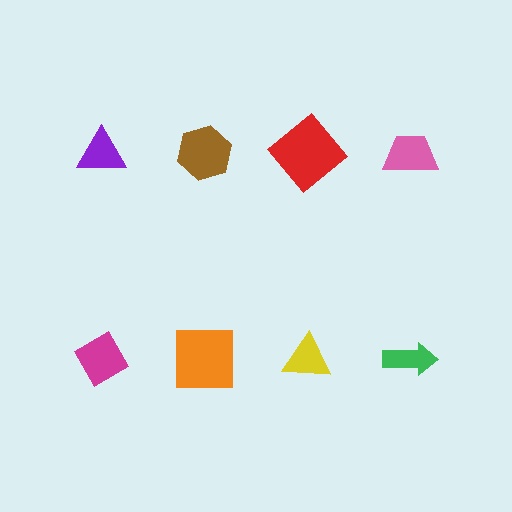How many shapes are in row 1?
4 shapes.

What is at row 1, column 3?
A red diamond.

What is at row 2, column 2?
An orange square.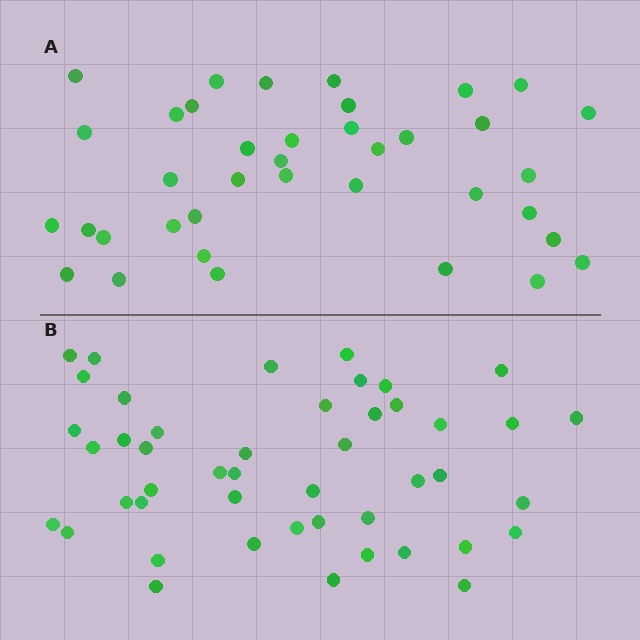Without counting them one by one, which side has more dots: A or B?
Region B (the bottom region) has more dots.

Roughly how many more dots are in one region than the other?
Region B has roughly 8 or so more dots than region A.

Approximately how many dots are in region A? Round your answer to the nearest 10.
About 40 dots. (The exact count is 38, which rounds to 40.)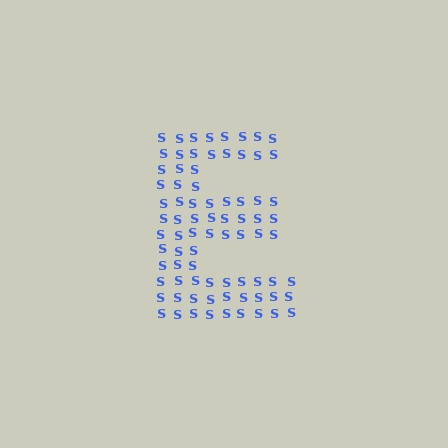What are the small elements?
The small elements are letter S's.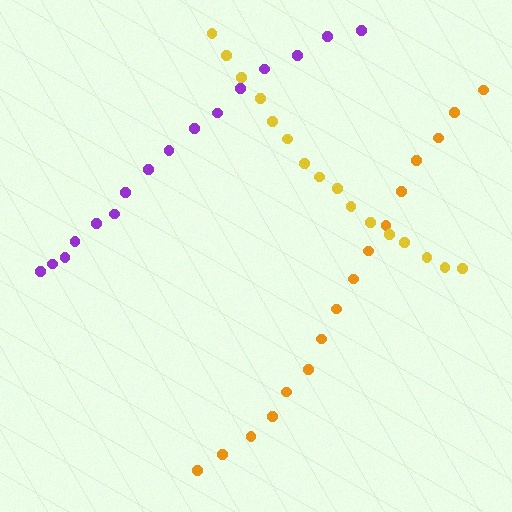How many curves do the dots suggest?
There are 3 distinct paths.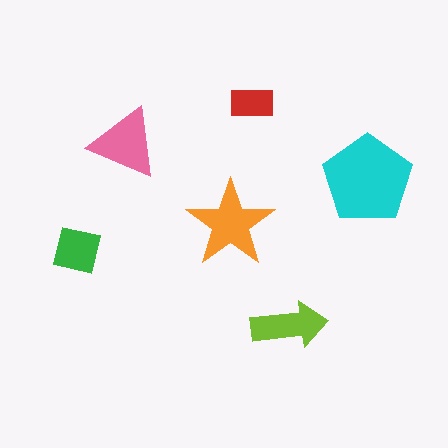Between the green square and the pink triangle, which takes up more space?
The pink triangle.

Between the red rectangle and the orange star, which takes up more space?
The orange star.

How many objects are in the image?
There are 6 objects in the image.